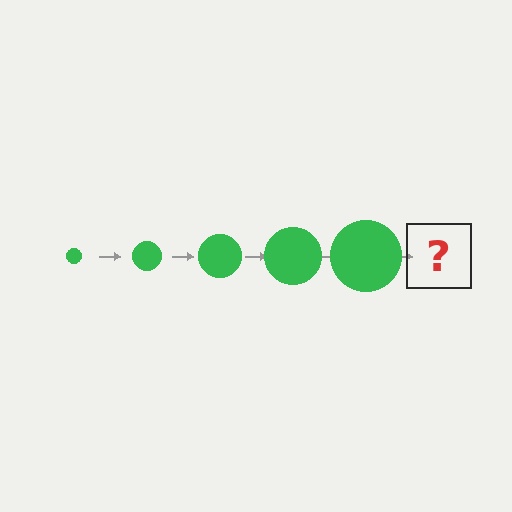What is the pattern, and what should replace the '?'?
The pattern is that the circle gets progressively larger each step. The '?' should be a green circle, larger than the previous one.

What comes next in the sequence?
The next element should be a green circle, larger than the previous one.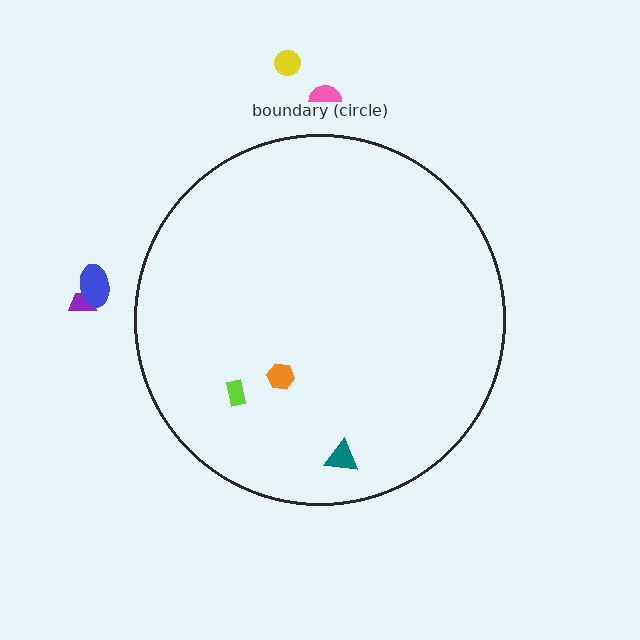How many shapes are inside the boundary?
3 inside, 4 outside.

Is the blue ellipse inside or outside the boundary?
Outside.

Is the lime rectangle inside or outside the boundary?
Inside.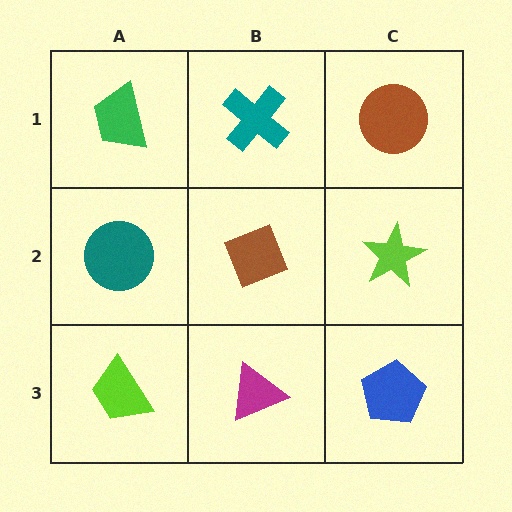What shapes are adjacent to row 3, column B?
A brown diamond (row 2, column B), a lime trapezoid (row 3, column A), a blue pentagon (row 3, column C).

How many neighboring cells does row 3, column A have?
2.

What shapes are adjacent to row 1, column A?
A teal circle (row 2, column A), a teal cross (row 1, column B).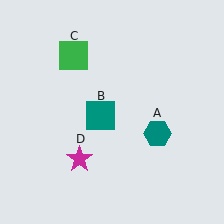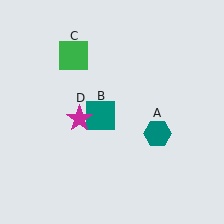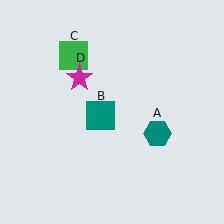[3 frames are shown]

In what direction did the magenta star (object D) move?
The magenta star (object D) moved up.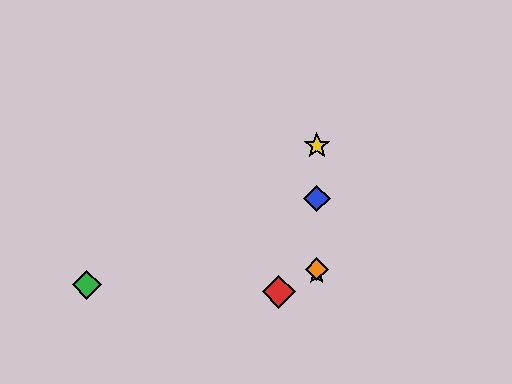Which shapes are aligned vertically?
The blue diamond, the yellow star, the purple star, the orange diamond are aligned vertically.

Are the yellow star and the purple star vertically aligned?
Yes, both are at x≈317.